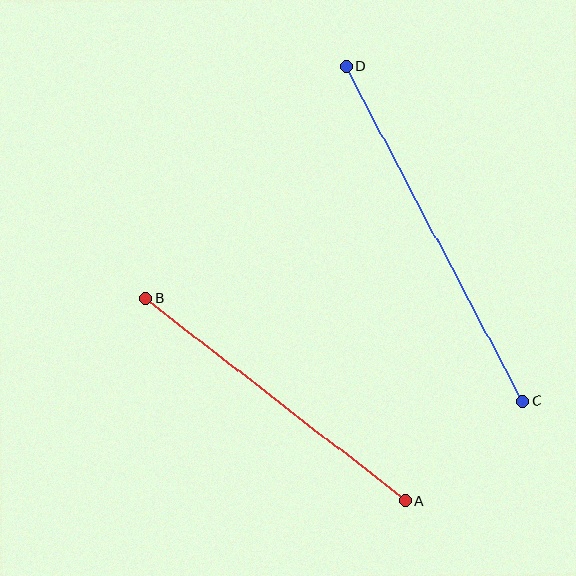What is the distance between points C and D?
The distance is approximately 378 pixels.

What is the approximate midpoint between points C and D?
The midpoint is at approximately (434, 234) pixels.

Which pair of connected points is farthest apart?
Points C and D are farthest apart.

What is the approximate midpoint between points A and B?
The midpoint is at approximately (276, 400) pixels.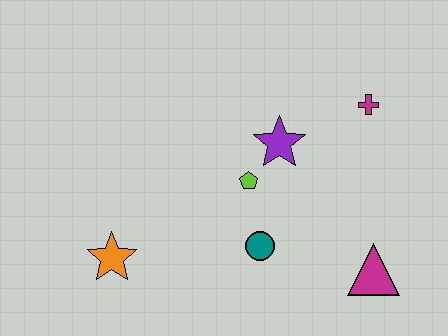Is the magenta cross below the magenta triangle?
No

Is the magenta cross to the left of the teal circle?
No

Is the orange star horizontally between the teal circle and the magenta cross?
No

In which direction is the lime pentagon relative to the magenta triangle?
The lime pentagon is to the left of the magenta triangle.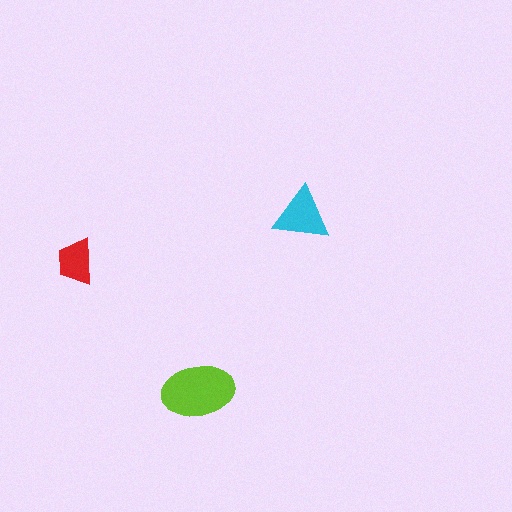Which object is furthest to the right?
The cyan triangle is rightmost.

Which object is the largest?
The lime ellipse.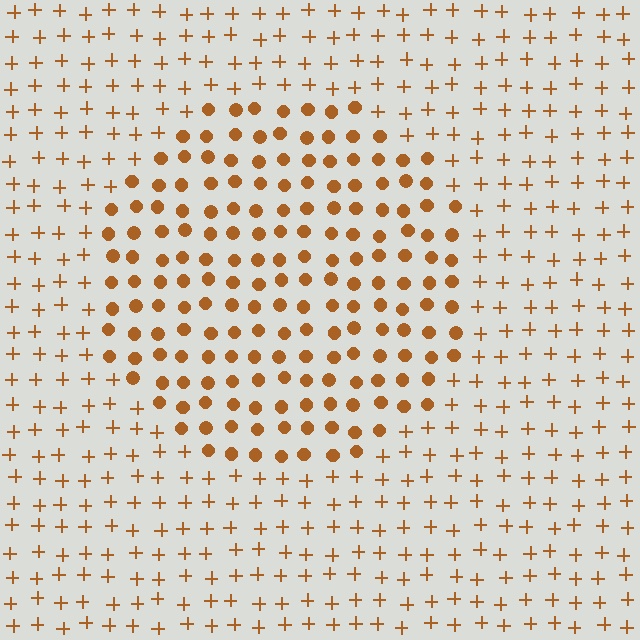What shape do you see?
I see a circle.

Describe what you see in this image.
The image is filled with small brown elements arranged in a uniform grid. A circle-shaped region contains circles, while the surrounding area contains plus signs. The boundary is defined purely by the change in element shape.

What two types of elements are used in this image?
The image uses circles inside the circle region and plus signs outside it.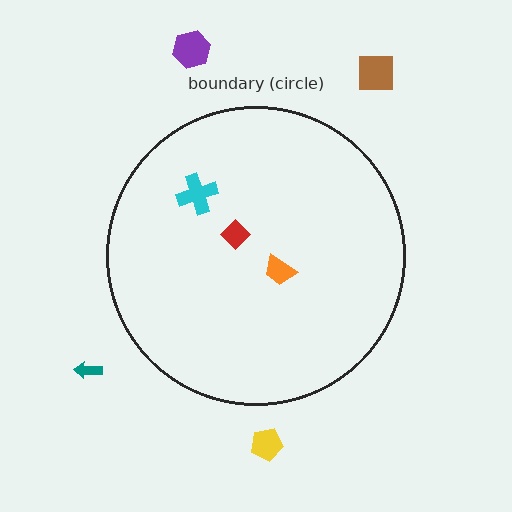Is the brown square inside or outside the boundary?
Outside.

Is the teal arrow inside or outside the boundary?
Outside.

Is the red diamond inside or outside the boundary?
Inside.